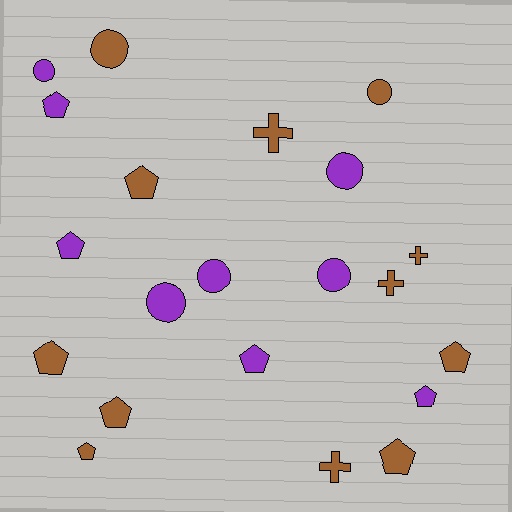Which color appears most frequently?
Brown, with 12 objects.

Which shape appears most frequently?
Pentagon, with 10 objects.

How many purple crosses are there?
There are no purple crosses.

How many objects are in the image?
There are 21 objects.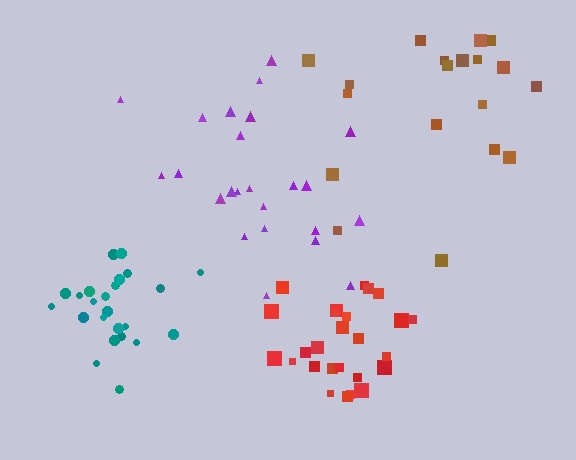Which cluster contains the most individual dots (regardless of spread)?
Red (26).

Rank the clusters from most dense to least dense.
red, teal, brown, purple.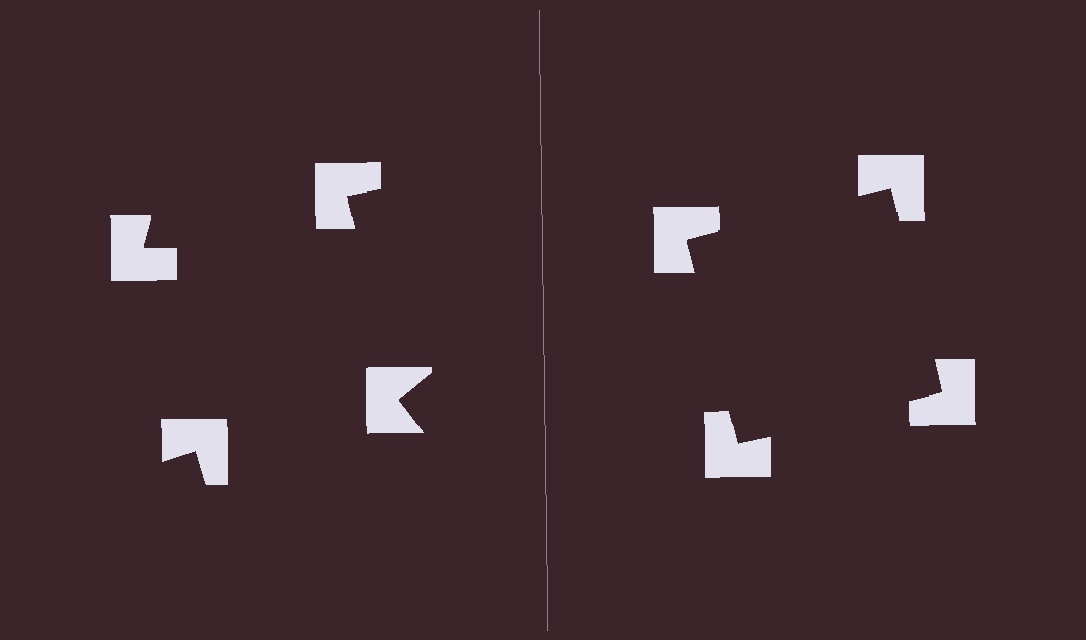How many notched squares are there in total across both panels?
8 — 4 on each side.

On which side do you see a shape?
An illusory square appears on the right side. On the left side the wedge cuts are rotated, so no coherent shape forms.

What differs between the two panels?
The notched squares are positioned identically on both sides; only the wedge orientations differ. On the right they align to a square; on the left they are misaligned.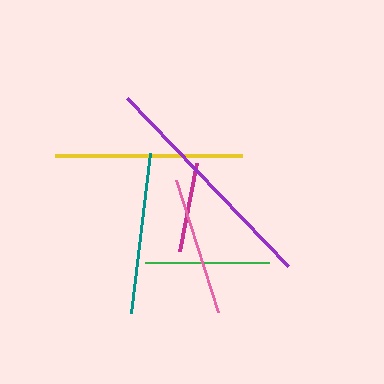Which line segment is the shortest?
The magenta line is the shortest at approximately 89 pixels.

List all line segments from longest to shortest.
From longest to shortest: purple, yellow, teal, pink, green, magenta.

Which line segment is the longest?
The purple line is the longest at approximately 233 pixels.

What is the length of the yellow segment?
The yellow segment is approximately 187 pixels long.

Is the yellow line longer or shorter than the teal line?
The yellow line is longer than the teal line.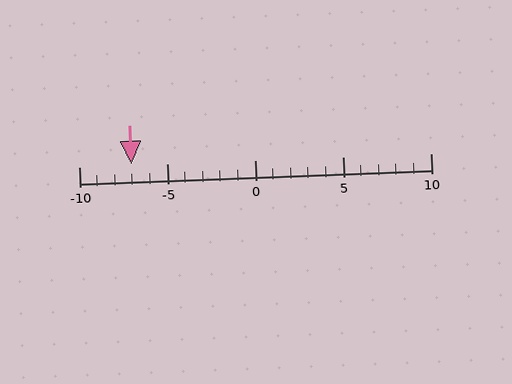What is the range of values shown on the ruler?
The ruler shows values from -10 to 10.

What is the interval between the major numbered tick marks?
The major tick marks are spaced 5 units apart.